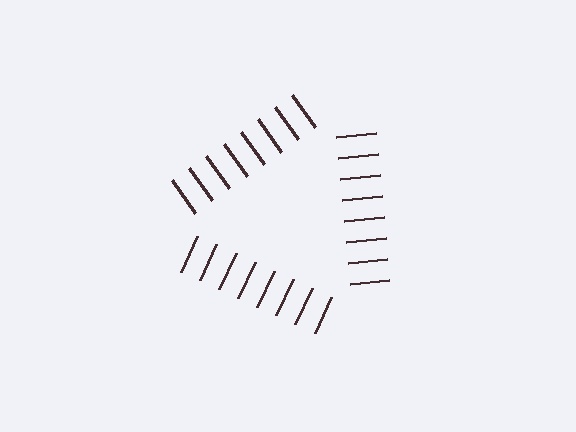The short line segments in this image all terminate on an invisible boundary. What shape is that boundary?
An illusory triangle — the line segments terminate on its edges but no continuous stroke is drawn.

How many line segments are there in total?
24 — 8 along each of the 3 edges.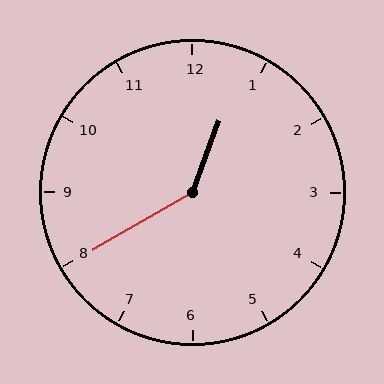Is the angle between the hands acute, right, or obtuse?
It is obtuse.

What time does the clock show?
12:40.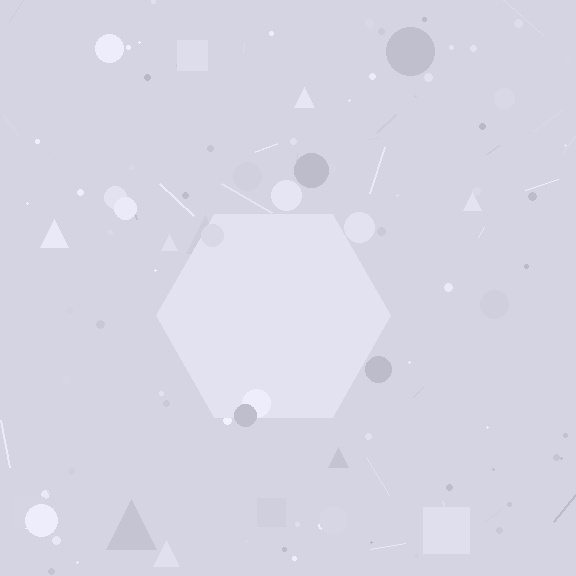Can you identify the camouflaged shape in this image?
The camouflaged shape is a hexagon.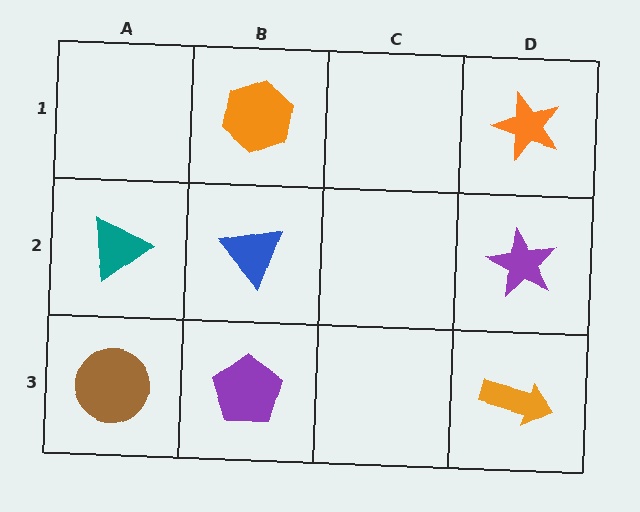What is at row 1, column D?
An orange star.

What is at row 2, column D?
A purple star.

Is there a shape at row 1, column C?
No, that cell is empty.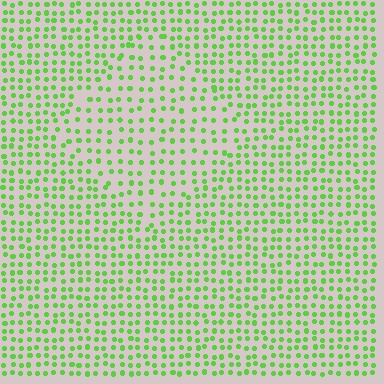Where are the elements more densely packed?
The elements are more densely packed outside the diamond boundary.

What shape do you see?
I see a diamond.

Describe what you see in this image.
The image contains small lime elements arranged at two different densities. A diamond-shaped region is visible where the elements are less densely packed than the surrounding area.